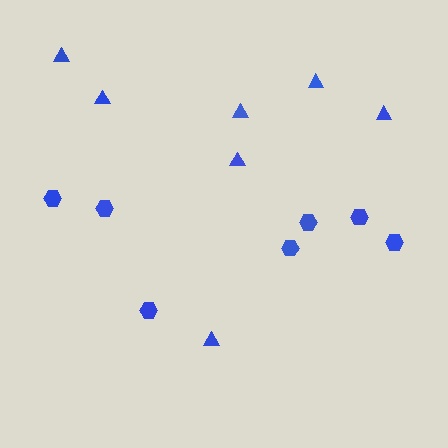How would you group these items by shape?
There are 2 groups: one group of hexagons (7) and one group of triangles (7).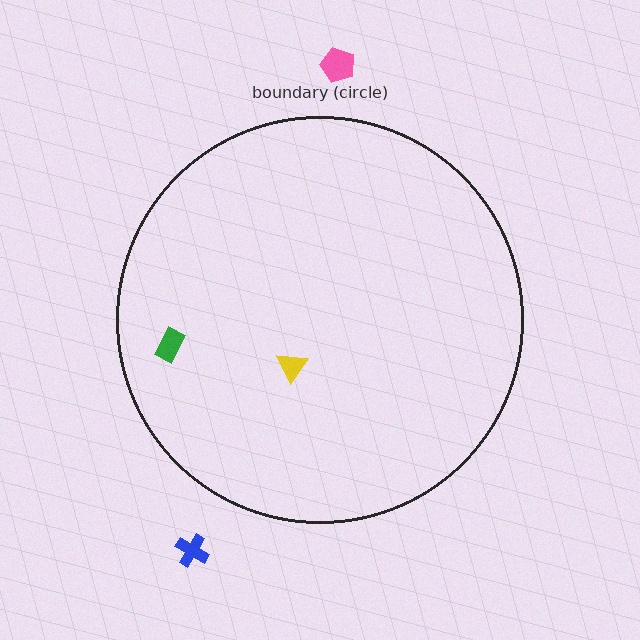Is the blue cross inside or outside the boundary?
Outside.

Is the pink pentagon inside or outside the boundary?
Outside.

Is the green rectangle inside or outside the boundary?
Inside.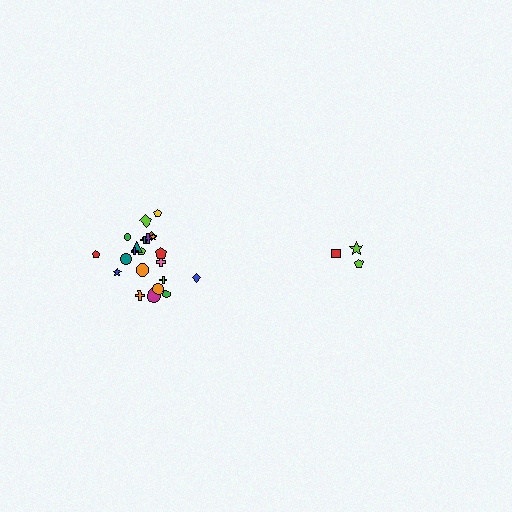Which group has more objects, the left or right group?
The left group.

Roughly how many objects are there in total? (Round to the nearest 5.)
Roughly 25 objects in total.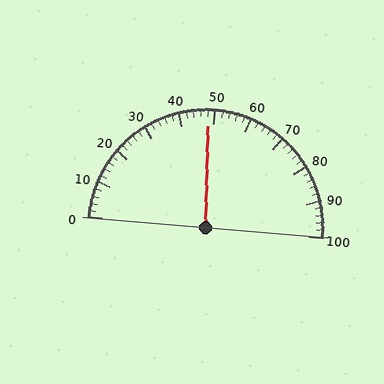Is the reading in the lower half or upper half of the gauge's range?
The reading is in the lower half of the range (0 to 100).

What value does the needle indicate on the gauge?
The needle indicates approximately 48.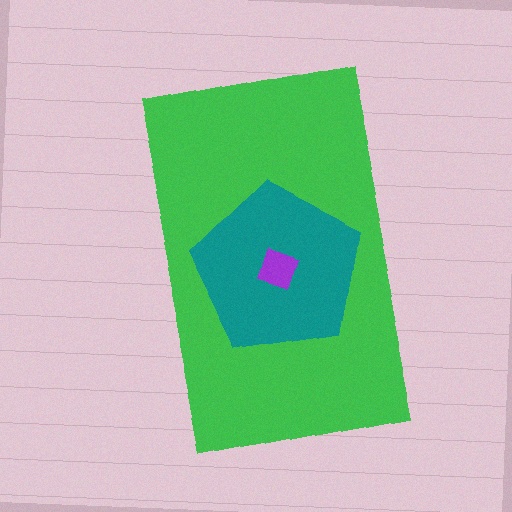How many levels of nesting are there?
3.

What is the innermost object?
The purple diamond.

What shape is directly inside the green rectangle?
The teal pentagon.